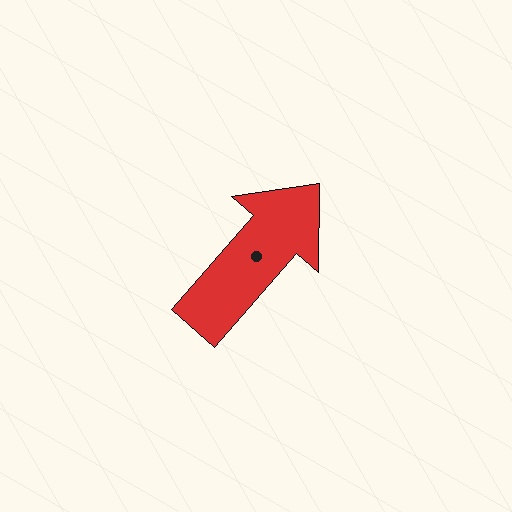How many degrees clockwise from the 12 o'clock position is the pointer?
Approximately 41 degrees.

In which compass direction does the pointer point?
Northeast.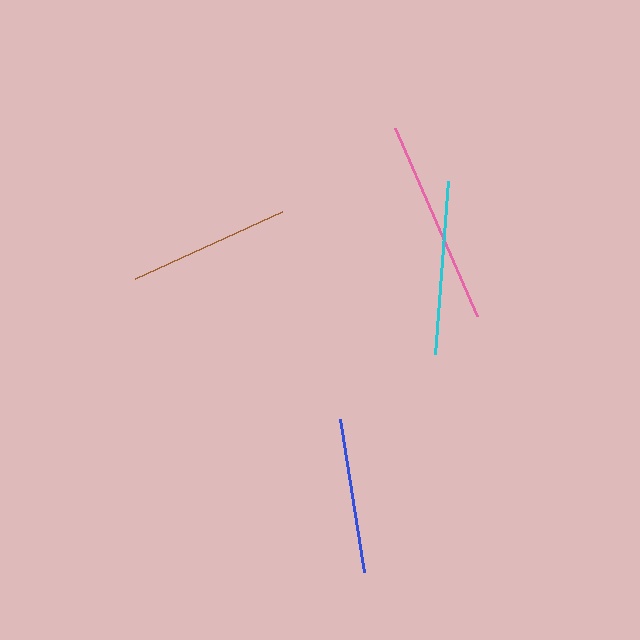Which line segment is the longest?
The pink line is the longest at approximately 205 pixels.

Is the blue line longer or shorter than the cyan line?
The cyan line is longer than the blue line.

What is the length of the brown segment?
The brown segment is approximately 161 pixels long.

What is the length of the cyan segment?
The cyan segment is approximately 173 pixels long.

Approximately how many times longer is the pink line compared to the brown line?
The pink line is approximately 1.3 times the length of the brown line.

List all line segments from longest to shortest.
From longest to shortest: pink, cyan, brown, blue.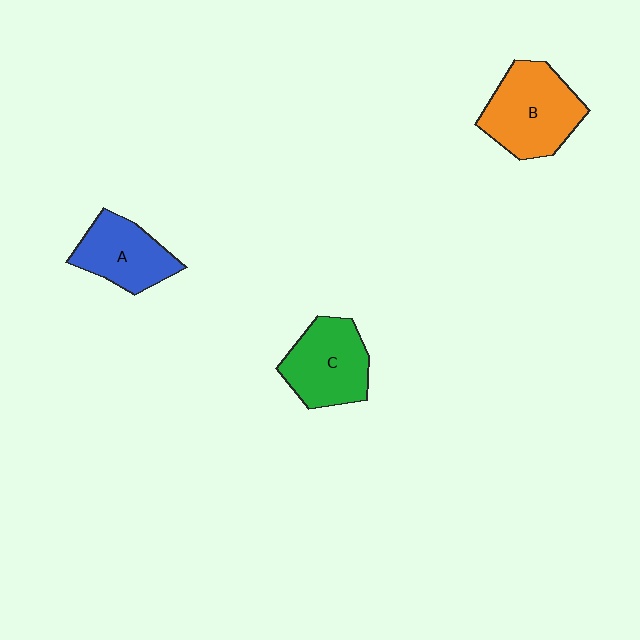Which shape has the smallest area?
Shape A (blue).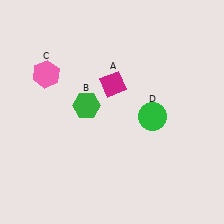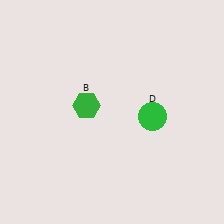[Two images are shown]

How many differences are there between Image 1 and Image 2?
There are 2 differences between the two images.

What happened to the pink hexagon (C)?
The pink hexagon (C) was removed in Image 2. It was in the top-left area of Image 1.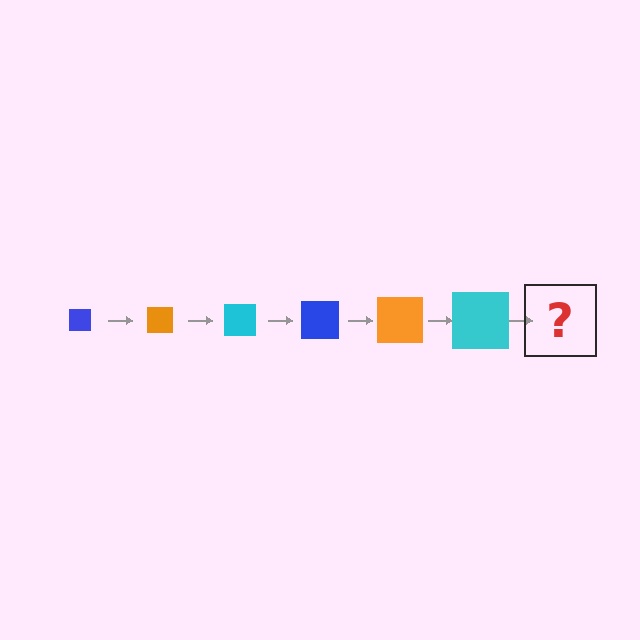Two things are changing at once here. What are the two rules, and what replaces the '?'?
The two rules are that the square grows larger each step and the color cycles through blue, orange, and cyan. The '?' should be a blue square, larger than the previous one.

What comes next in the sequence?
The next element should be a blue square, larger than the previous one.